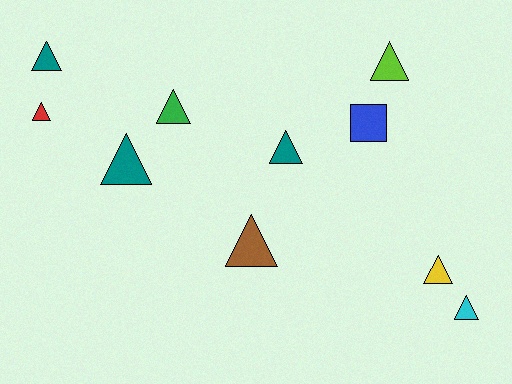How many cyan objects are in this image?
There is 1 cyan object.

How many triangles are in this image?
There are 9 triangles.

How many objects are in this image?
There are 10 objects.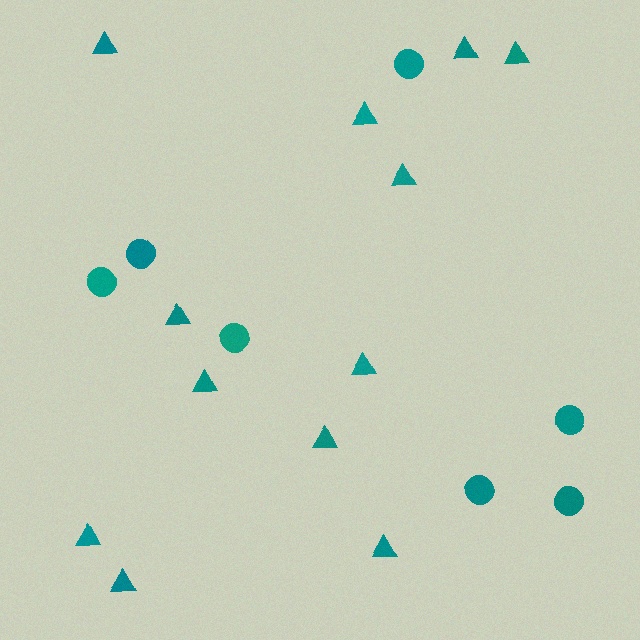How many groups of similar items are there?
There are 2 groups: one group of circles (7) and one group of triangles (12).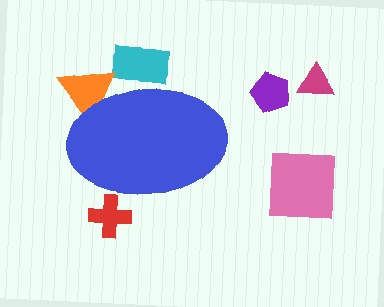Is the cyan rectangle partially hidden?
Yes, the cyan rectangle is partially hidden behind the blue ellipse.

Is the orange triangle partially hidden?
Yes, the orange triangle is partially hidden behind the blue ellipse.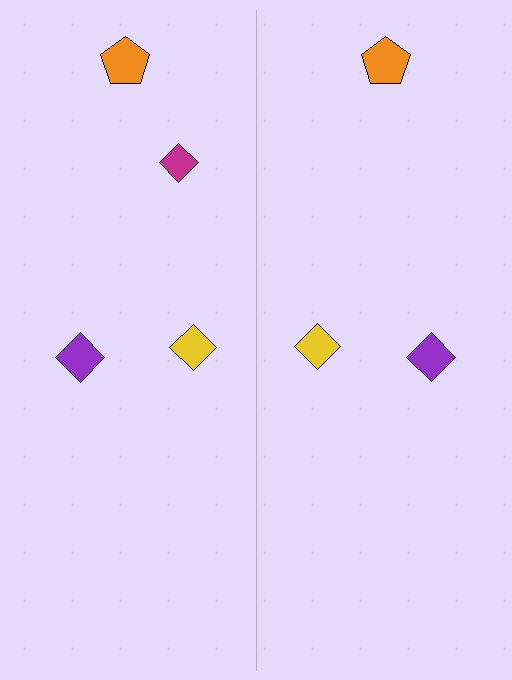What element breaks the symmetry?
A magenta diamond is missing from the right side.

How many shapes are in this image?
There are 7 shapes in this image.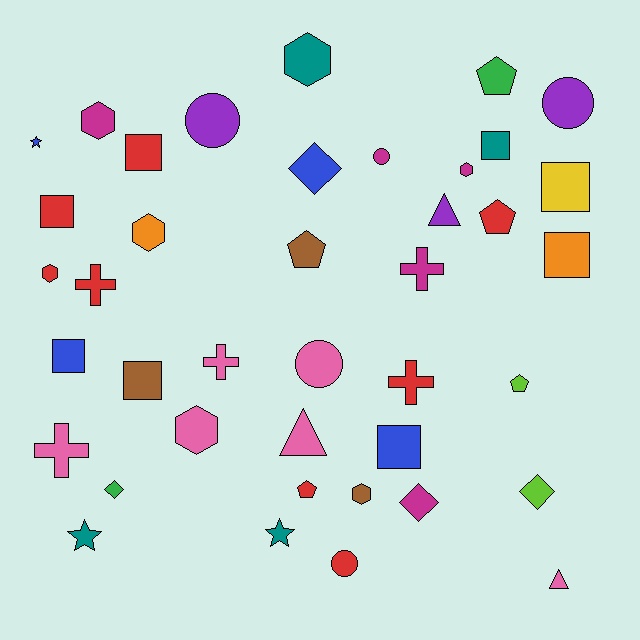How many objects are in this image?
There are 40 objects.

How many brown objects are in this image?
There are 3 brown objects.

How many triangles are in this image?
There are 3 triangles.